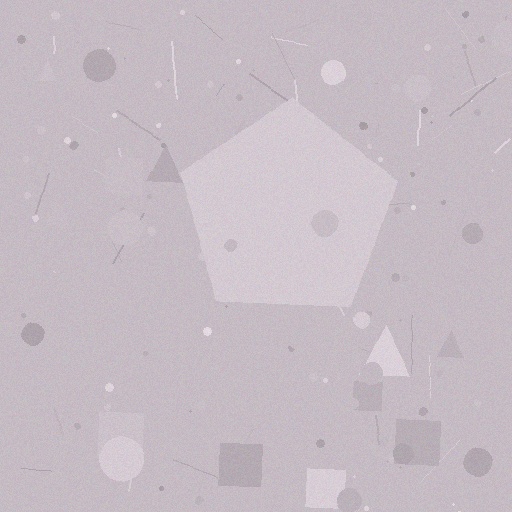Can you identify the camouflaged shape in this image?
The camouflaged shape is a pentagon.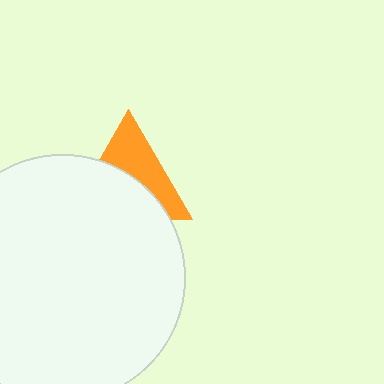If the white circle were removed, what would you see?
You would see the complete orange triangle.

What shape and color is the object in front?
The object in front is a white circle.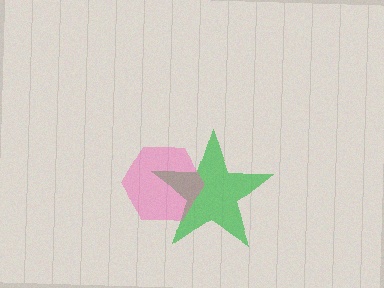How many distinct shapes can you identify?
There are 2 distinct shapes: a green star, a pink hexagon.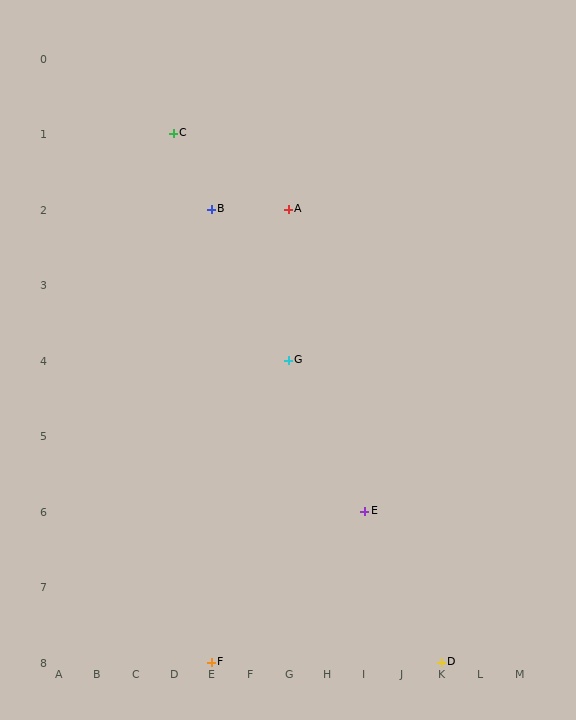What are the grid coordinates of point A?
Point A is at grid coordinates (G, 2).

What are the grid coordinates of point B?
Point B is at grid coordinates (E, 2).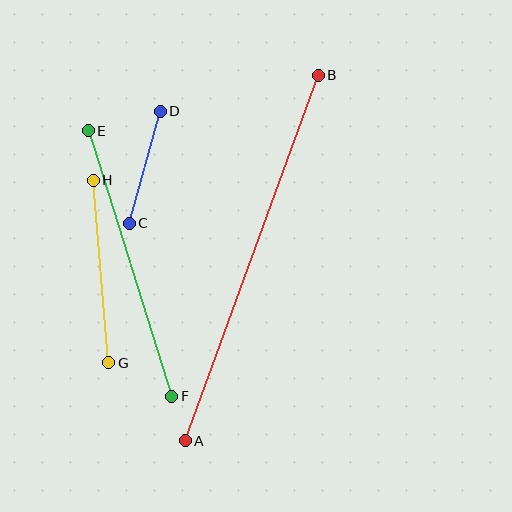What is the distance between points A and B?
The distance is approximately 389 pixels.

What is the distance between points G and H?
The distance is approximately 183 pixels.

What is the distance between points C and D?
The distance is approximately 116 pixels.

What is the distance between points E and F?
The distance is approximately 278 pixels.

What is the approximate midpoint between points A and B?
The midpoint is at approximately (252, 258) pixels.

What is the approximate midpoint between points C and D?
The midpoint is at approximately (145, 167) pixels.